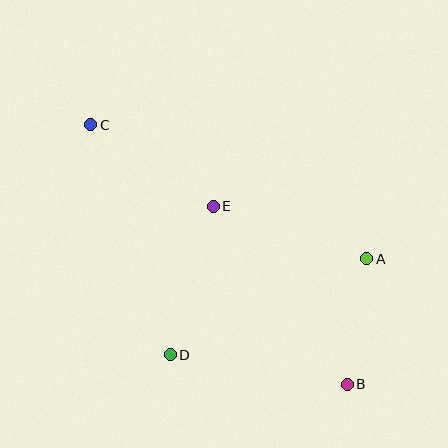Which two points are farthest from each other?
Points B and C are farthest from each other.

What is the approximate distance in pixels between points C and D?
The distance between C and D is approximately 243 pixels.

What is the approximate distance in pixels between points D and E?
The distance between D and E is approximately 154 pixels.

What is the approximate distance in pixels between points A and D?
The distance between A and D is approximately 218 pixels.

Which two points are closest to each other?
Points A and B are closest to each other.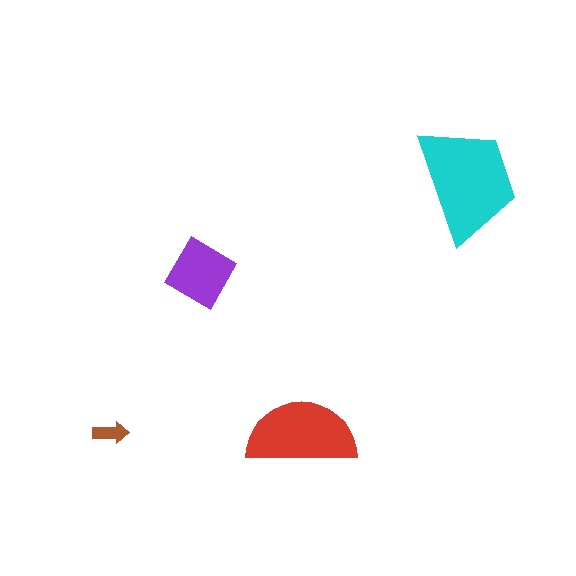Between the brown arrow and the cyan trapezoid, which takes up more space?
The cyan trapezoid.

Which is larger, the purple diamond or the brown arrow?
The purple diamond.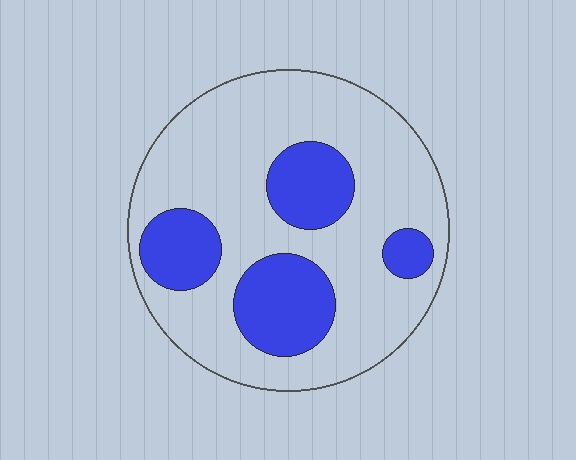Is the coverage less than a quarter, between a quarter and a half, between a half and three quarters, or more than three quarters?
Between a quarter and a half.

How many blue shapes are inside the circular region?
4.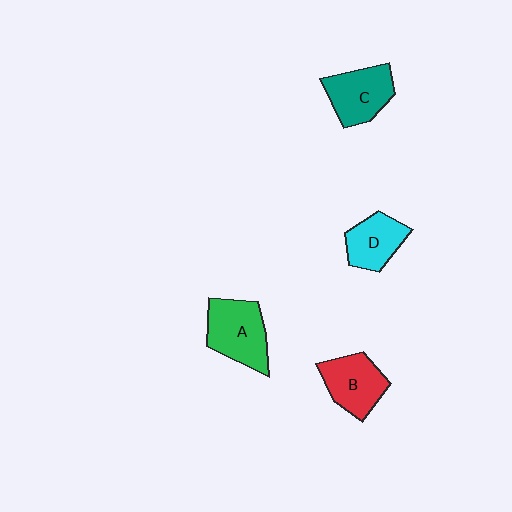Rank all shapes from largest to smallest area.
From largest to smallest: A (green), C (teal), B (red), D (cyan).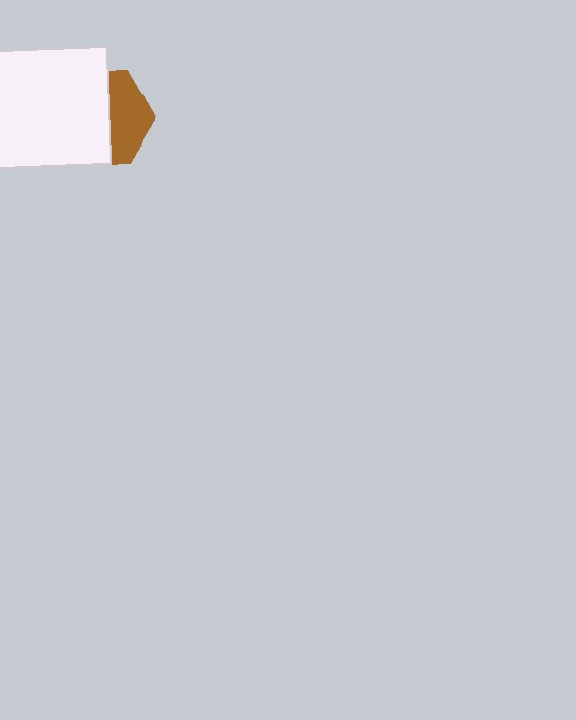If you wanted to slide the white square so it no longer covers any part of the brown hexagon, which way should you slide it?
Slide it left — that is the most direct way to separate the two shapes.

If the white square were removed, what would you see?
You would see the complete brown hexagon.